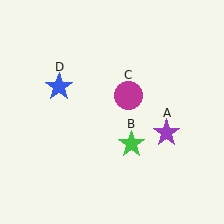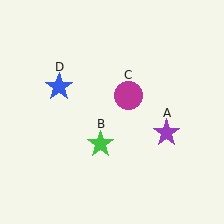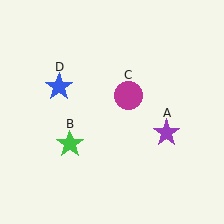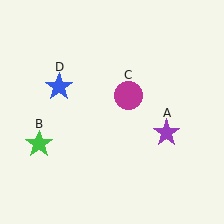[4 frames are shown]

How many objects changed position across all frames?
1 object changed position: green star (object B).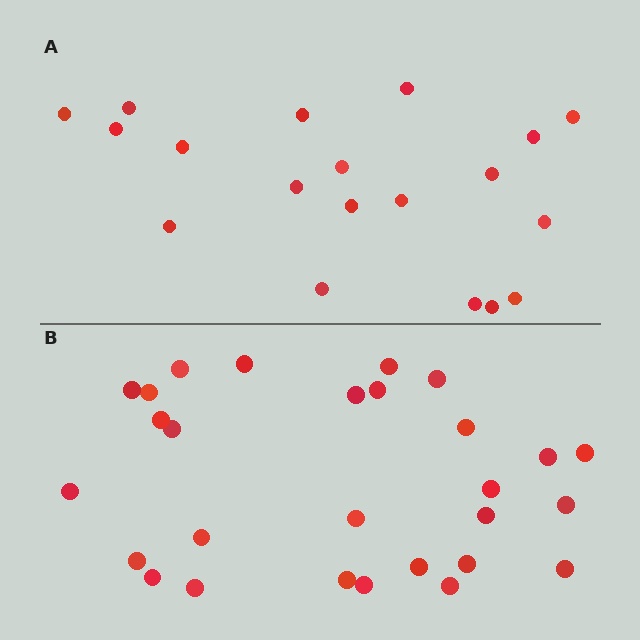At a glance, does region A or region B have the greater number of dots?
Region B (the bottom region) has more dots.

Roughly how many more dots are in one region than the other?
Region B has roughly 8 or so more dots than region A.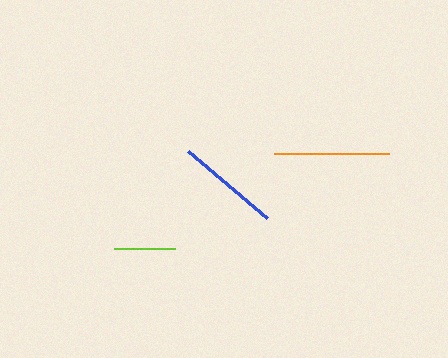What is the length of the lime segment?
The lime segment is approximately 61 pixels long.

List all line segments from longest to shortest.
From longest to shortest: orange, blue, lime.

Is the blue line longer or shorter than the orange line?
The orange line is longer than the blue line.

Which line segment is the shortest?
The lime line is the shortest at approximately 61 pixels.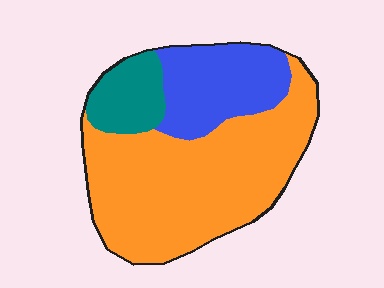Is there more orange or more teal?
Orange.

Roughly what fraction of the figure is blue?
Blue takes up about one quarter (1/4) of the figure.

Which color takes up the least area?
Teal, at roughly 15%.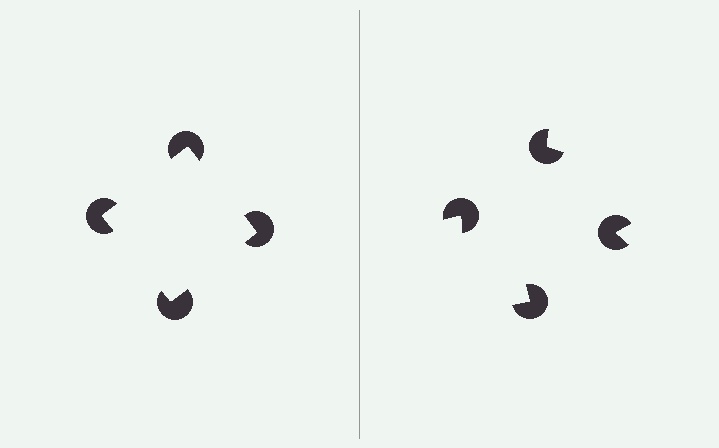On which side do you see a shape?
An illusory square appears on the left side. On the right side the wedge cuts are rotated, so no coherent shape forms.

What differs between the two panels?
The pac-man discs are positioned identically on both sides; only the wedge orientations differ. On the left they align to a square; on the right they are misaligned.